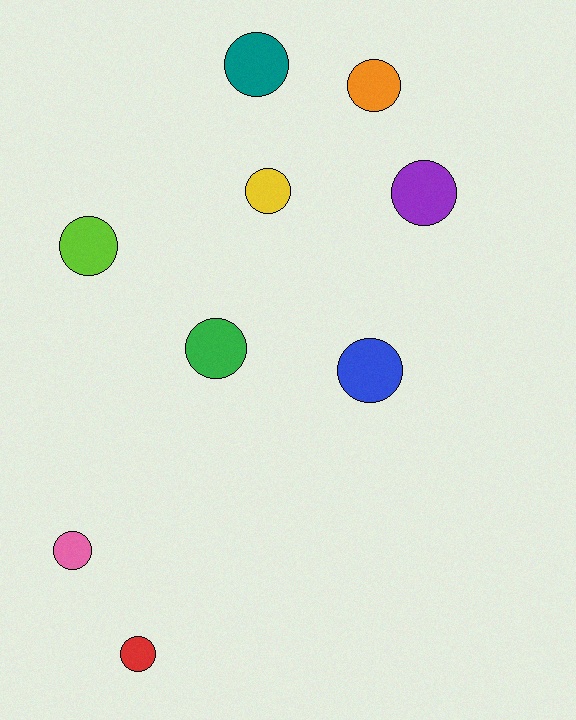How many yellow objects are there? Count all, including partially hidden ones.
There is 1 yellow object.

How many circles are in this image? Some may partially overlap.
There are 9 circles.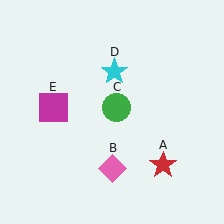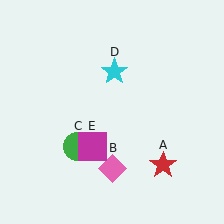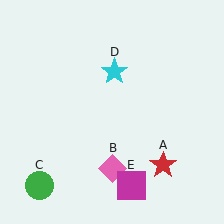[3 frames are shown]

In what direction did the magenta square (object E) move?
The magenta square (object E) moved down and to the right.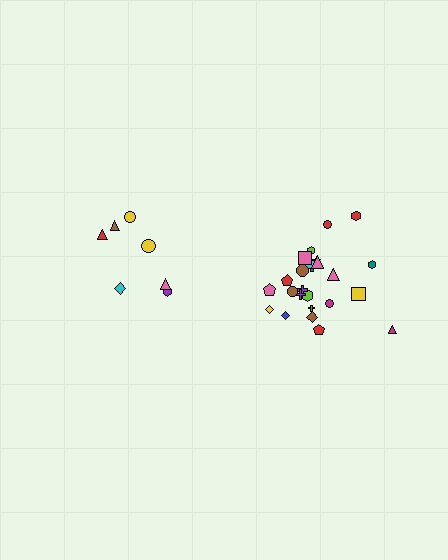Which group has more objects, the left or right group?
The right group.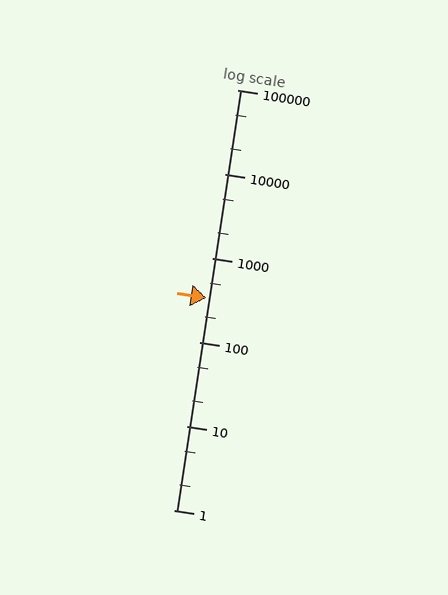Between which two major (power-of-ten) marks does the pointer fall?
The pointer is between 100 and 1000.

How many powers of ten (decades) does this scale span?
The scale spans 5 decades, from 1 to 100000.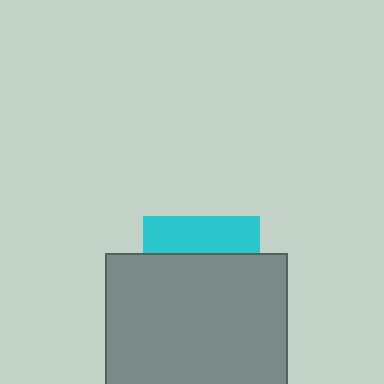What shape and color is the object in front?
The object in front is a gray square.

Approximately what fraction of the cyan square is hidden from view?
Roughly 68% of the cyan square is hidden behind the gray square.